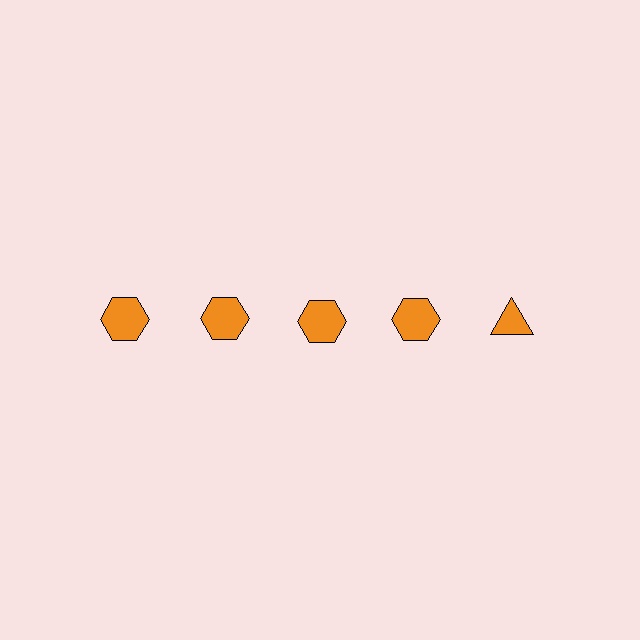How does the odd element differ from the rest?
It has a different shape: triangle instead of hexagon.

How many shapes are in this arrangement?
There are 5 shapes arranged in a grid pattern.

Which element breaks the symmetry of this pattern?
The orange triangle in the top row, rightmost column breaks the symmetry. All other shapes are orange hexagons.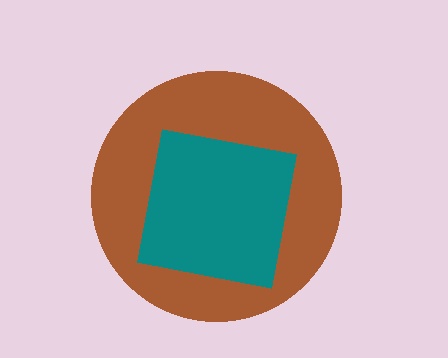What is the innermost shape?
The teal square.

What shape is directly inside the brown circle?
The teal square.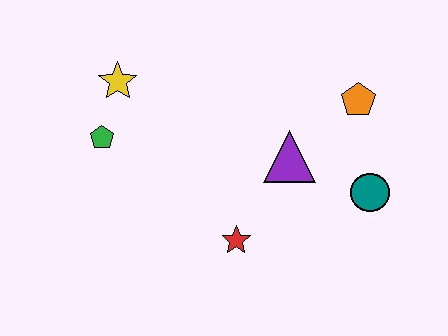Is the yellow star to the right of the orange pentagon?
No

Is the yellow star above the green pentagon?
Yes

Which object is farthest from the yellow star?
The teal circle is farthest from the yellow star.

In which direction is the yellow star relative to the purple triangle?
The yellow star is to the left of the purple triangle.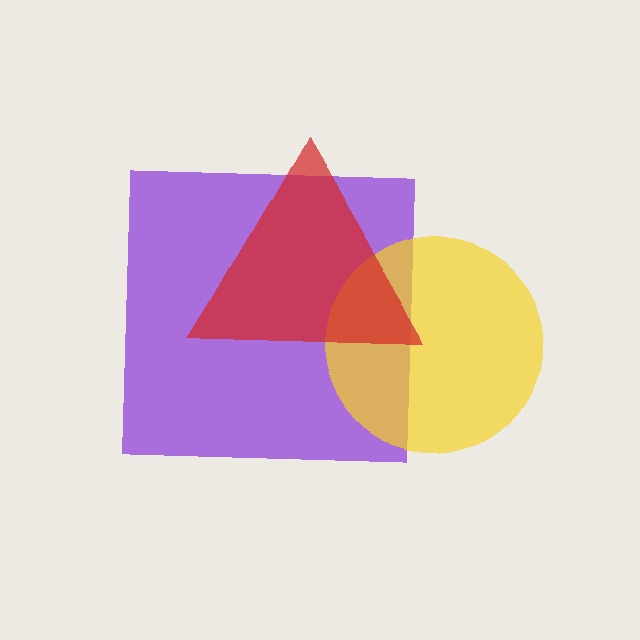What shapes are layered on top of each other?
The layered shapes are: a purple square, a yellow circle, a red triangle.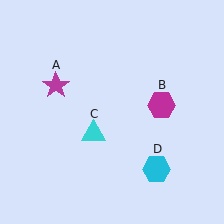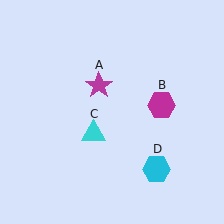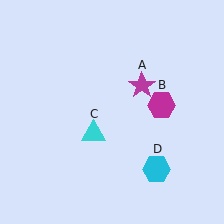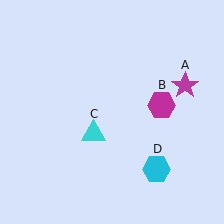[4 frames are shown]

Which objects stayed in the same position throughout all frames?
Magenta hexagon (object B) and cyan triangle (object C) and cyan hexagon (object D) remained stationary.